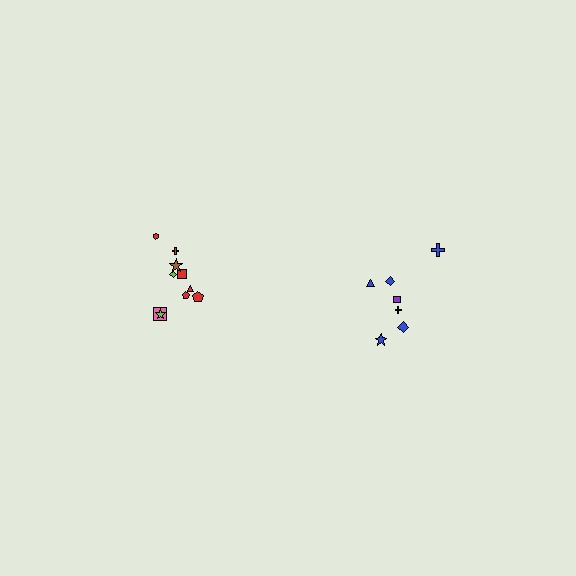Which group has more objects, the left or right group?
The left group.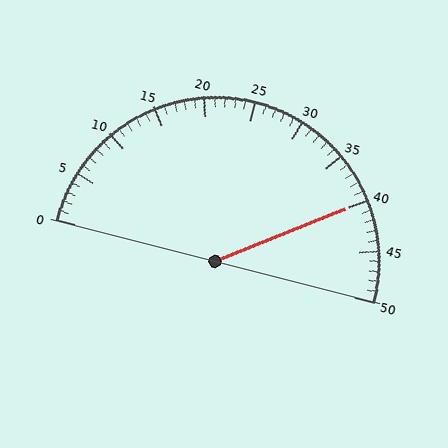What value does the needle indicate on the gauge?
The needle indicates approximately 40.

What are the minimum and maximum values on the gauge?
The gauge ranges from 0 to 50.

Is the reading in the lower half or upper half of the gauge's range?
The reading is in the upper half of the range (0 to 50).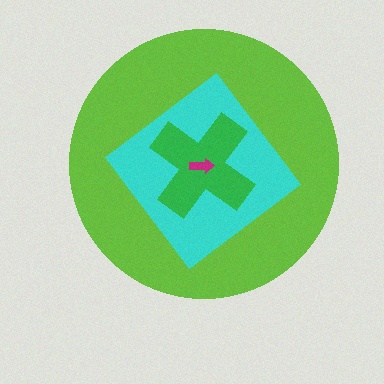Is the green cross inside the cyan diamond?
Yes.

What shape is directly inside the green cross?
The magenta arrow.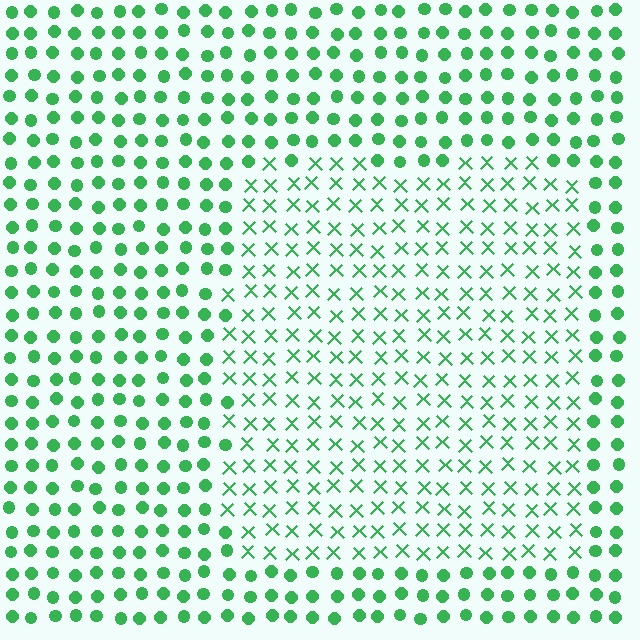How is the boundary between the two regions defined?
The boundary is defined by a change in element shape: X marks inside vs. circles outside. All elements share the same color and spacing.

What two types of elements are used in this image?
The image uses X marks inside the rectangle region and circles outside it.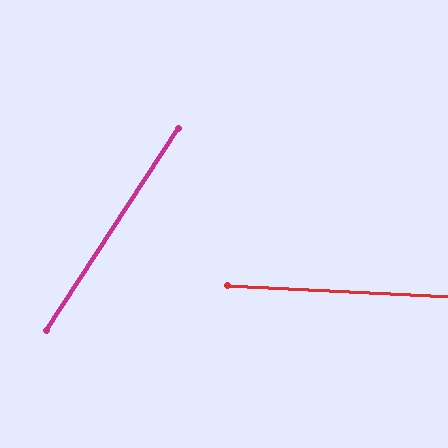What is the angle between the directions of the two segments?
Approximately 60 degrees.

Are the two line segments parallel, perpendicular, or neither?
Neither parallel nor perpendicular — they differ by about 60°.